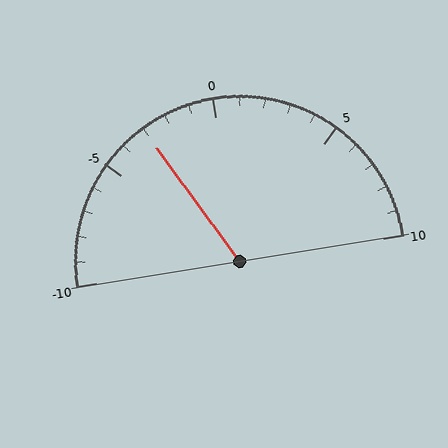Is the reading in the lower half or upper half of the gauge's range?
The reading is in the lower half of the range (-10 to 10).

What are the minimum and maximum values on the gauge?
The gauge ranges from -10 to 10.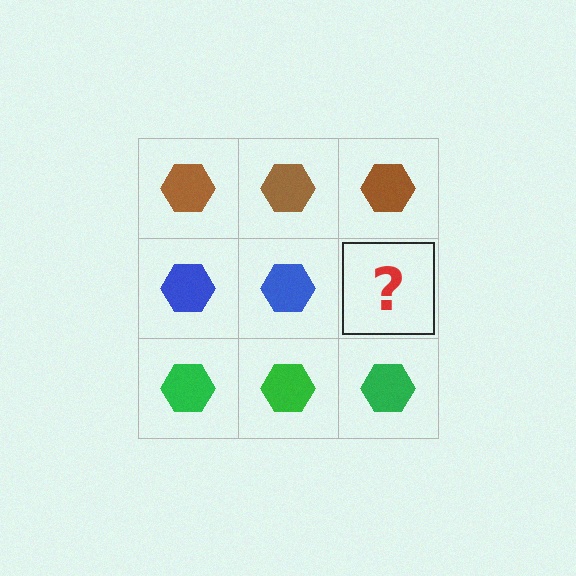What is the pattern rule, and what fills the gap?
The rule is that each row has a consistent color. The gap should be filled with a blue hexagon.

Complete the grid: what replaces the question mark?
The question mark should be replaced with a blue hexagon.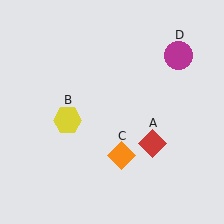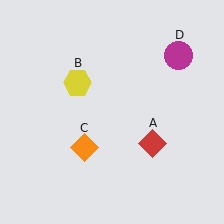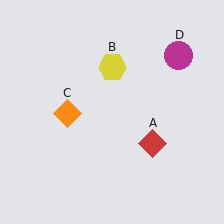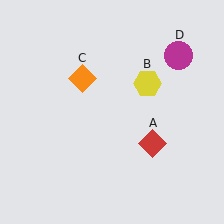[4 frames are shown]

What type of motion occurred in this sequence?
The yellow hexagon (object B), orange diamond (object C) rotated clockwise around the center of the scene.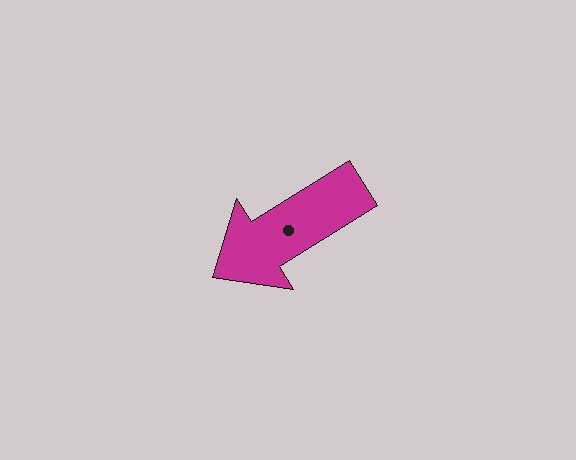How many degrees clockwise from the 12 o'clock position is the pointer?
Approximately 238 degrees.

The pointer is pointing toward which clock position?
Roughly 8 o'clock.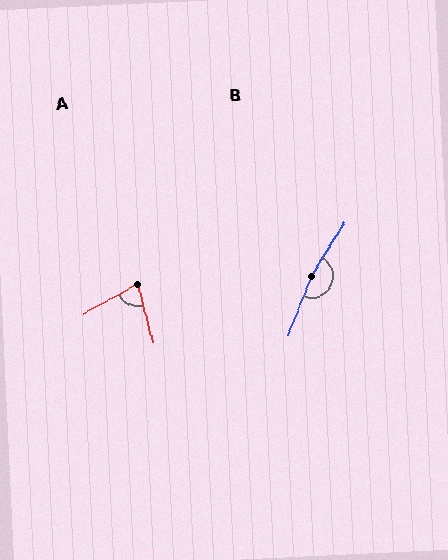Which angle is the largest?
B, at approximately 169 degrees.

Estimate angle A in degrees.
Approximately 75 degrees.